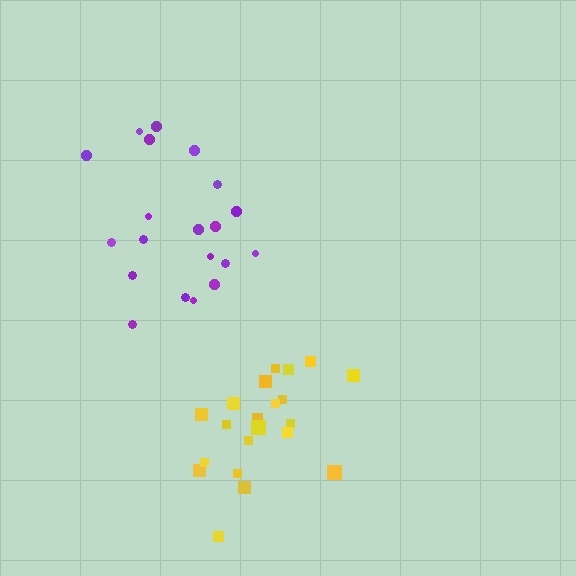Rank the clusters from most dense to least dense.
yellow, purple.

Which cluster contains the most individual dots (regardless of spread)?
Yellow (21).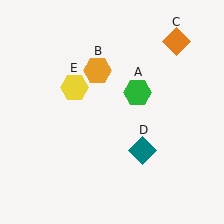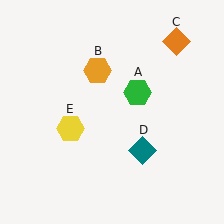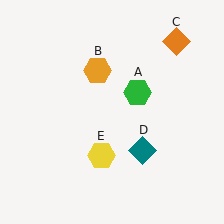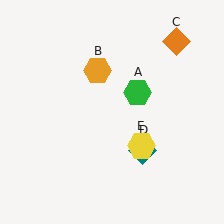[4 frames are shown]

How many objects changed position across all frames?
1 object changed position: yellow hexagon (object E).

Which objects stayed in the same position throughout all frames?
Green hexagon (object A) and orange hexagon (object B) and orange diamond (object C) and teal diamond (object D) remained stationary.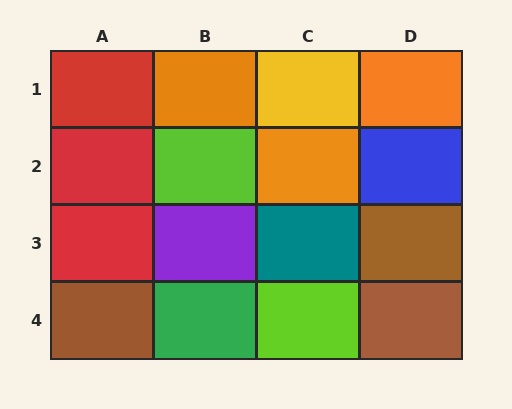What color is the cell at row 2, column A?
Red.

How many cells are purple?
1 cell is purple.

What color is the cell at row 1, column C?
Yellow.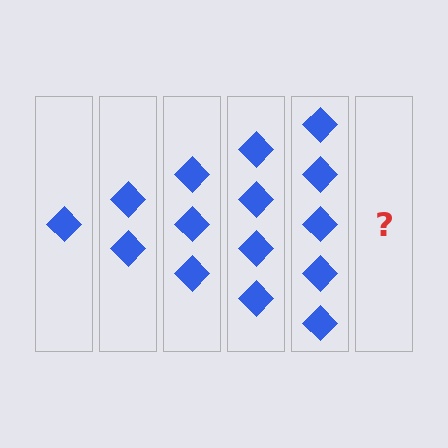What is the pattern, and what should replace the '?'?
The pattern is that each step adds one more diamond. The '?' should be 6 diamonds.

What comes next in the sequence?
The next element should be 6 diamonds.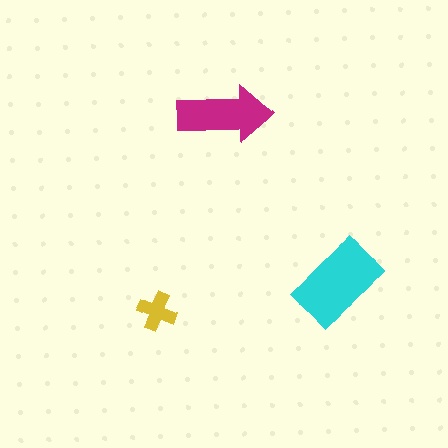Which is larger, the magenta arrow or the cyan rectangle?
The cyan rectangle.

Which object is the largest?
The cyan rectangle.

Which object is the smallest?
The yellow cross.